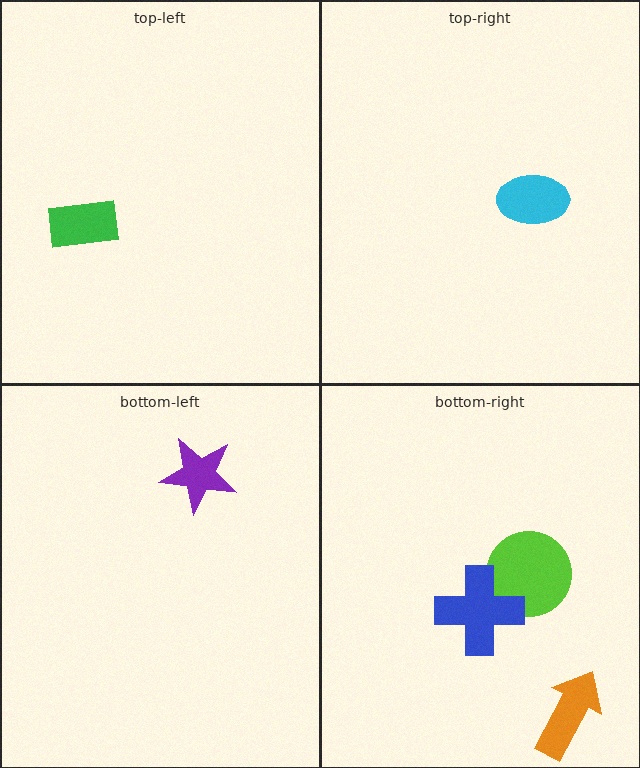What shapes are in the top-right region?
The cyan ellipse.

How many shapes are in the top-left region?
1.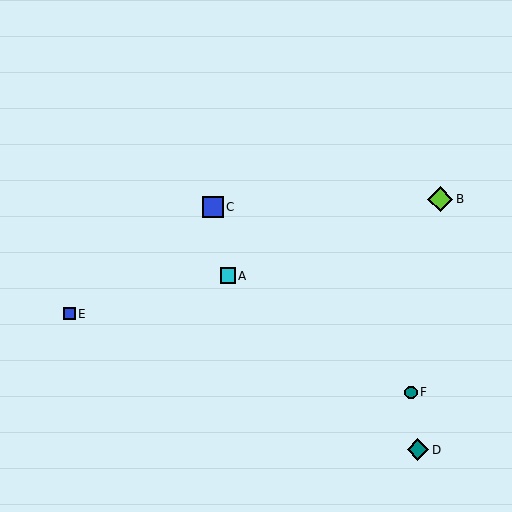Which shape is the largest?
The lime diamond (labeled B) is the largest.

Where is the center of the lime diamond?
The center of the lime diamond is at (440, 199).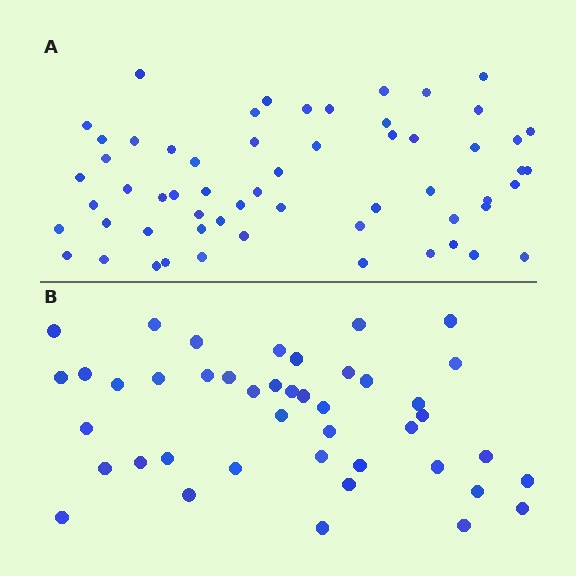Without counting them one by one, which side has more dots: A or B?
Region A (the top region) has more dots.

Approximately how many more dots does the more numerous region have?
Region A has approximately 15 more dots than region B.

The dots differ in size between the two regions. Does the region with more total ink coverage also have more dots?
No. Region B has more total ink coverage because its dots are larger, but region A actually contains more individual dots. Total area can be misleading — the number of items is what matters here.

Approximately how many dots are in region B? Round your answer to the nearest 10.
About 40 dots. (The exact count is 43, which rounds to 40.)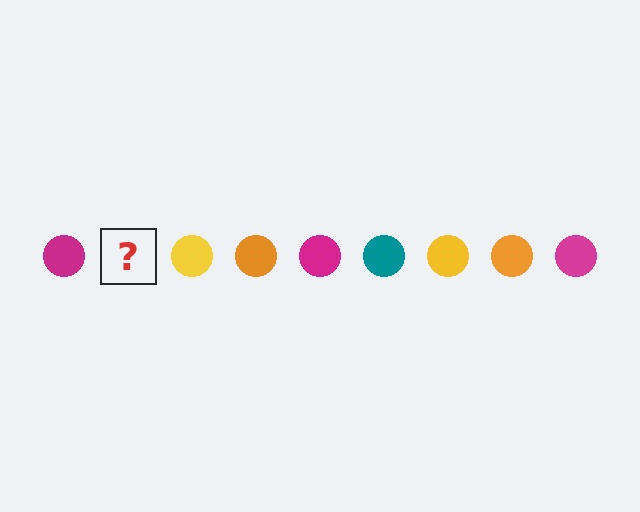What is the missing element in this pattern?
The missing element is a teal circle.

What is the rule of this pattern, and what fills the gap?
The rule is that the pattern cycles through magenta, teal, yellow, orange circles. The gap should be filled with a teal circle.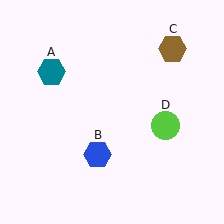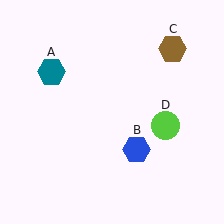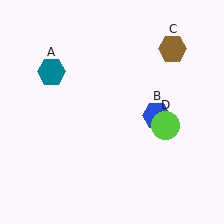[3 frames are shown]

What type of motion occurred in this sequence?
The blue hexagon (object B) rotated counterclockwise around the center of the scene.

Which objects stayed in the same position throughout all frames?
Teal hexagon (object A) and brown hexagon (object C) and lime circle (object D) remained stationary.